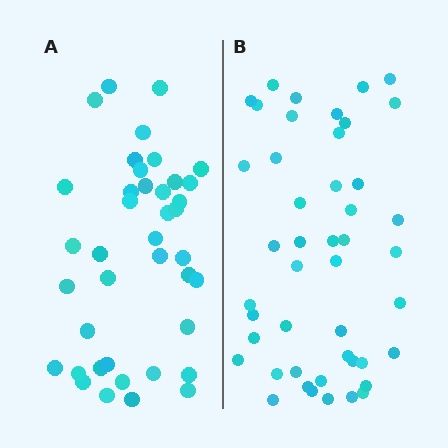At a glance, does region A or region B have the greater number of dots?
Region B (the right region) has more dots.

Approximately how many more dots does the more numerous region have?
Region B has about 6 more dots than region A.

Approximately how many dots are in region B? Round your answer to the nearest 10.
About 50 dots. (The exact count is 46, which rounds to 50.)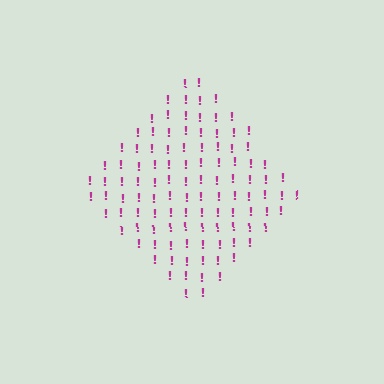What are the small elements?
The small elements are exclamation marks.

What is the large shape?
The large shape is a diamond.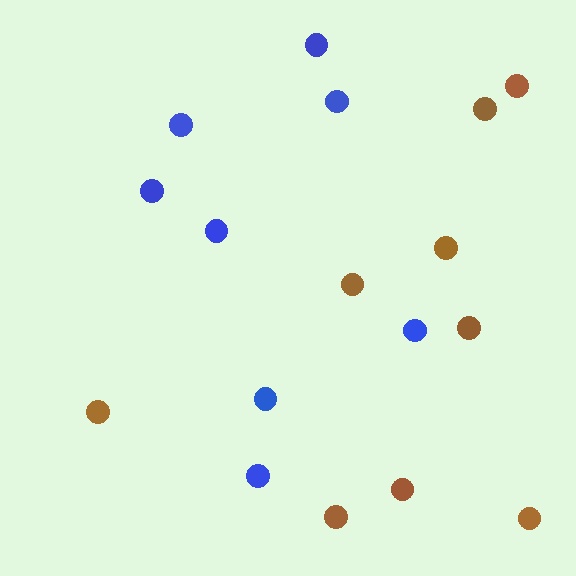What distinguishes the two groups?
There are 2 groups: one group of brown circles (9) and one group of blue circles (8).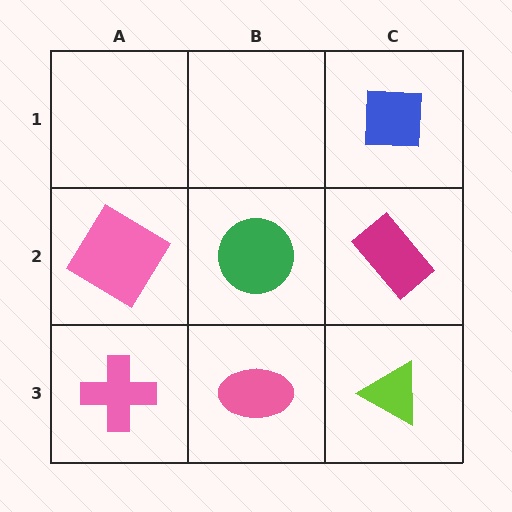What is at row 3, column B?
A pink ellipse.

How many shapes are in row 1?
1 shape.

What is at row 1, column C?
A blue square.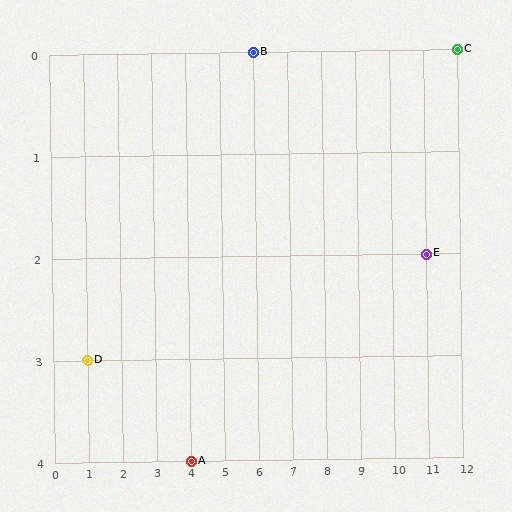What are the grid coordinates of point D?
Point D is at grid coordinates (1, 3).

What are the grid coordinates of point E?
Point E is at grid coordinates (11, 2).